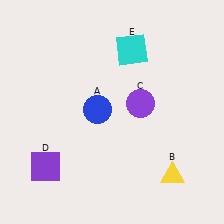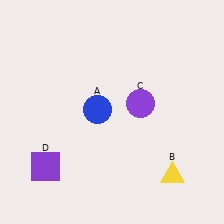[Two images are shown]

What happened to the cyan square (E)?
The cyan square (E) was removed in Image 2. It was in the top-right area of Image 1.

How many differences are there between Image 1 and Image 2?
There is 1 difference between the two images.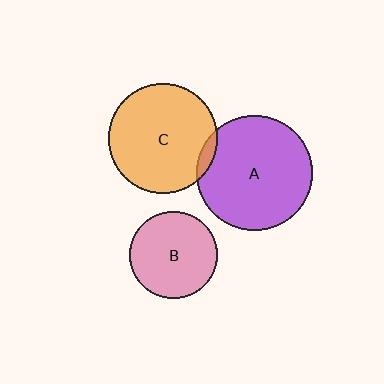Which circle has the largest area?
Circle A (purple).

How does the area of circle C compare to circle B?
Approximately 1.6 times.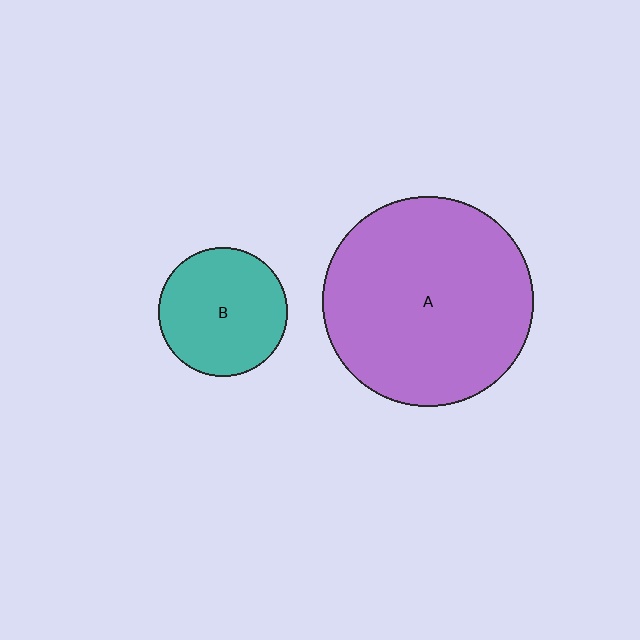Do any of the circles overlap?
No, none of the circles overlap.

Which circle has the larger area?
Circle A (purple).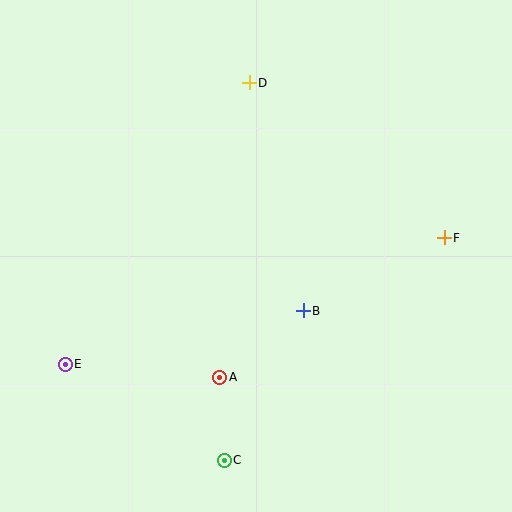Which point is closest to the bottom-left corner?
Point E is closest to the bottom-left corner.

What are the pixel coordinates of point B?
Point B is at (303, 311).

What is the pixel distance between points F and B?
The distance between F and B is 159 pixels.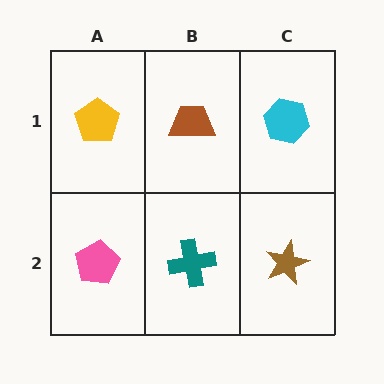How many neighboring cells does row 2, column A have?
2.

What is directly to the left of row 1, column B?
A yellow pentagon.